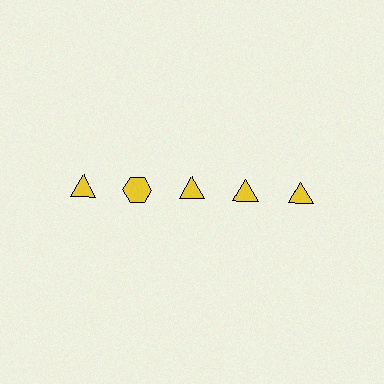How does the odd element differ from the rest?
It has a different shape: hexagon instead of triangle.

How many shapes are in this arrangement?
There are 5 shapes arranged in a grid pattern.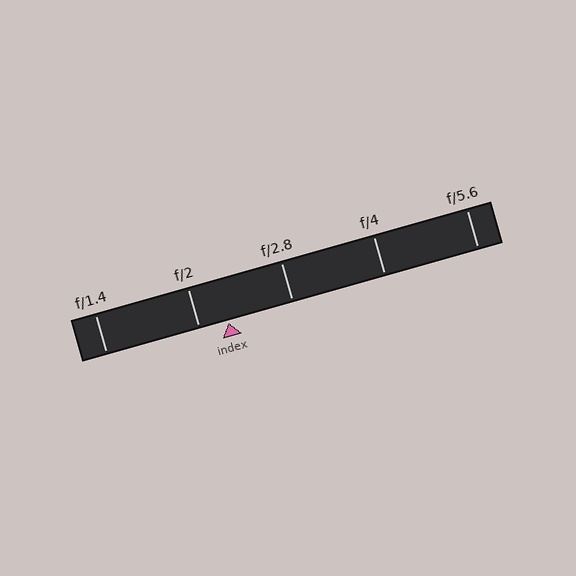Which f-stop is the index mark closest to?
The index mark is closest to f/2.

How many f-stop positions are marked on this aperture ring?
There are 5 f-stop positions marked.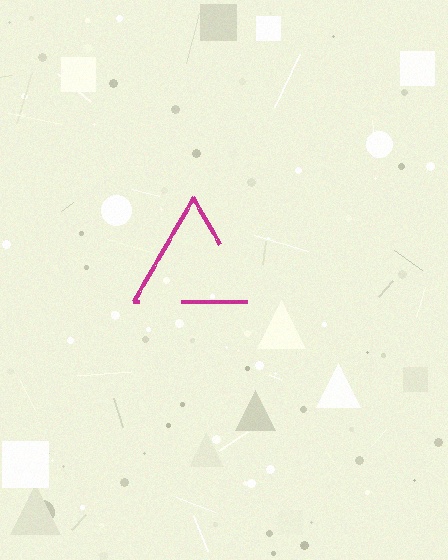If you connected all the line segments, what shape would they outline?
They would outline a triangle.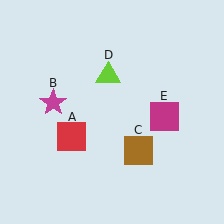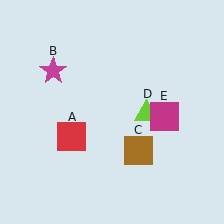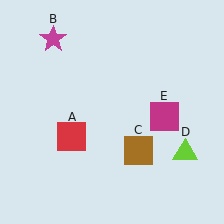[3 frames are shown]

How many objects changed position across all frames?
2 objects changed position: magenta star (object B), lime triangle (object D).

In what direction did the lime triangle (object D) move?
The lime triangle (object D) moved down and to the right.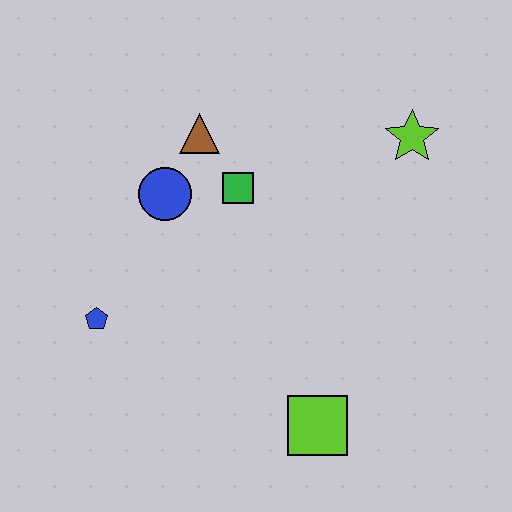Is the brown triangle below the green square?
No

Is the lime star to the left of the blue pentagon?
No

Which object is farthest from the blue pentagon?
The lime star is farthest from the blue pentagon.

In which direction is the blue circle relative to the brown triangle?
The blue circle is below the brown triangle.